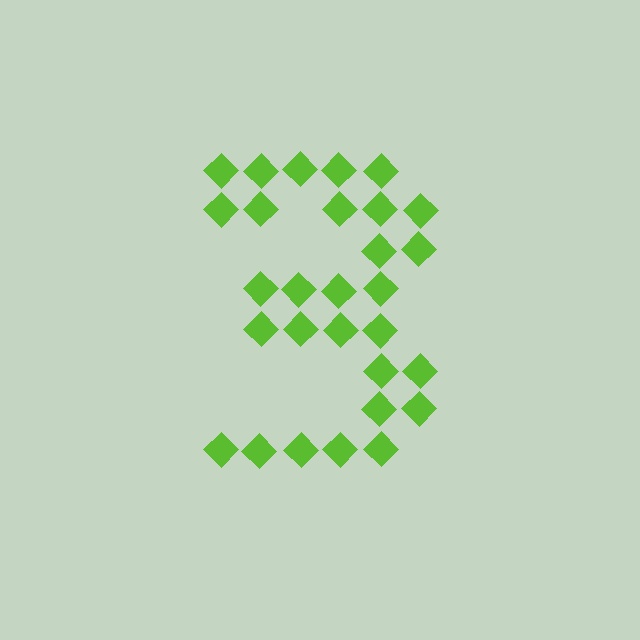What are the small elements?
The small elements are diamonds.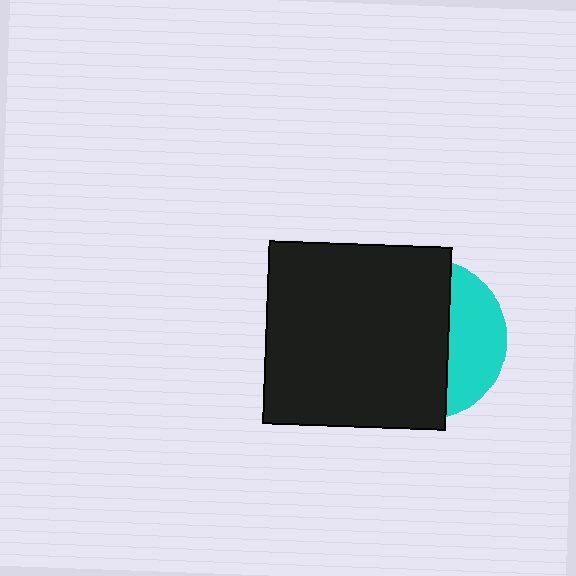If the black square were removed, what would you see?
You would see the complete cyan circle.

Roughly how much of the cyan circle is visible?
A small part of it is visible (roughly 33%).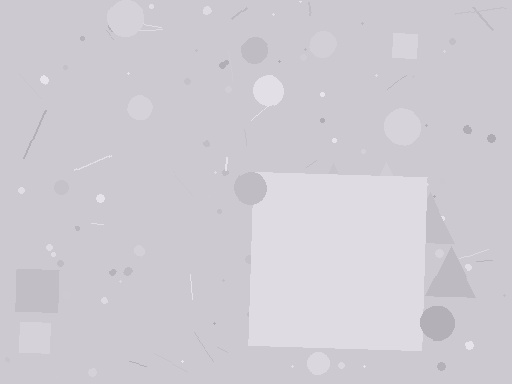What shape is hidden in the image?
A square is hidden in the image.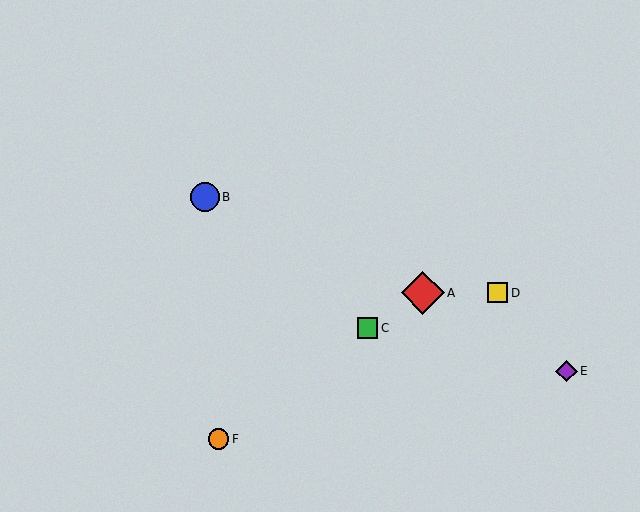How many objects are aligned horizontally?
2 objects (A, D) are aligned horizontally.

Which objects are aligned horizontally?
Objects A, D are aligned horizontally.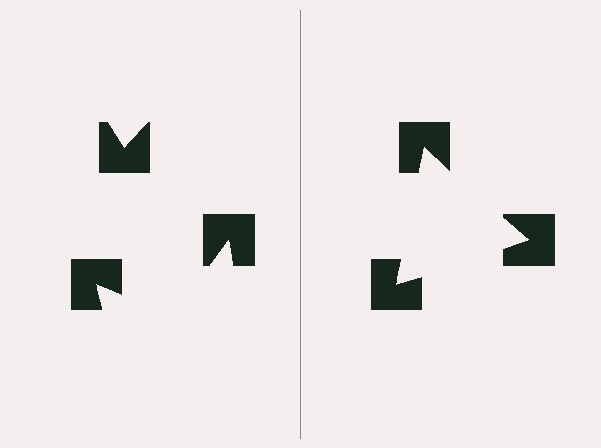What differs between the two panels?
The notched squares are positioned identically on both sides; only the wedge orientations differ. On the right they align to a triangle; on the left they are misaligned.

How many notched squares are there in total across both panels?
6 — 3 on each side.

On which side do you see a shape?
An illusory triangle appears on the right side. On the left side the wedge cuts are rotated, so no coherent shape forms.